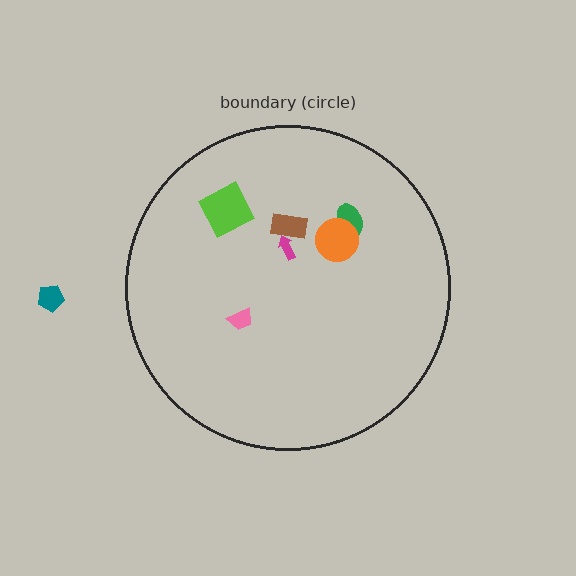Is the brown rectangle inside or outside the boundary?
Inside.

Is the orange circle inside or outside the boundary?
Inside.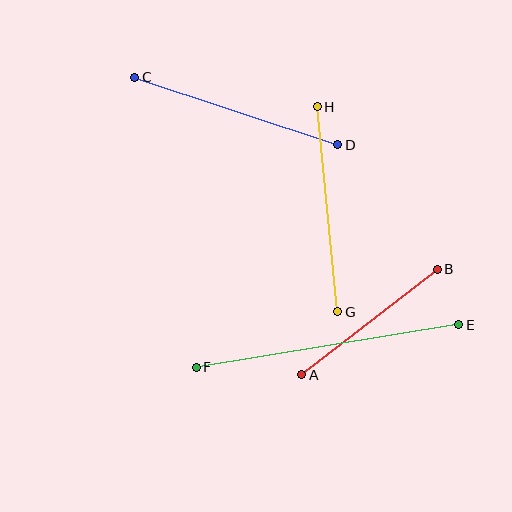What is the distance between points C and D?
The distance is approximately 214 pixels.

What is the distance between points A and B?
The distance is approximately 172 pixels.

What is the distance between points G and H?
The distance is approximately 206 pixels.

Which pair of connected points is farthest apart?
Points E and F are farthest apart.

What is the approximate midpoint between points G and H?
The midpoint is at approximately (327, 209) pixels.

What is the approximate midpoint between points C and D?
The midpoint is at approximately (236, 111) pixels.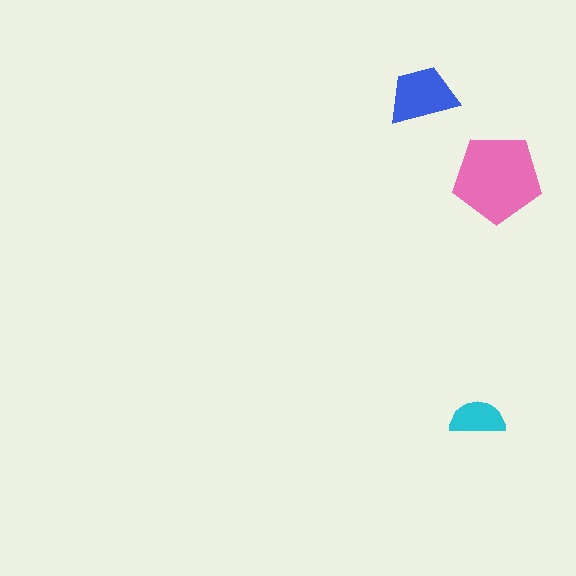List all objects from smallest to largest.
The cyan semicircle, the blue trapezoid, the pink pentagon.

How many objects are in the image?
There are 3 objects in the image.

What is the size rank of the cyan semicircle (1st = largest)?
3rd.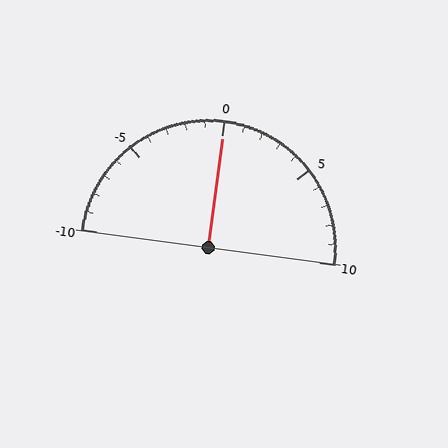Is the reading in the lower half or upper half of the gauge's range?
The reading is in the upper half of the range (-10 to 10).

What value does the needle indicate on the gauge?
The needle indicates approximately 0.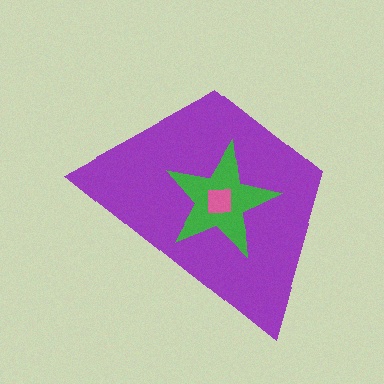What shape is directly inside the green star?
The pink square.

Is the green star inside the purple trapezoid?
Yes.